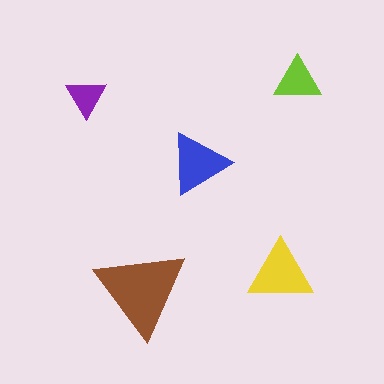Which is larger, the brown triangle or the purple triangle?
The brown one.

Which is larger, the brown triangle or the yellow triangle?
The brown one.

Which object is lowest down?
The brown triangle is bottommost.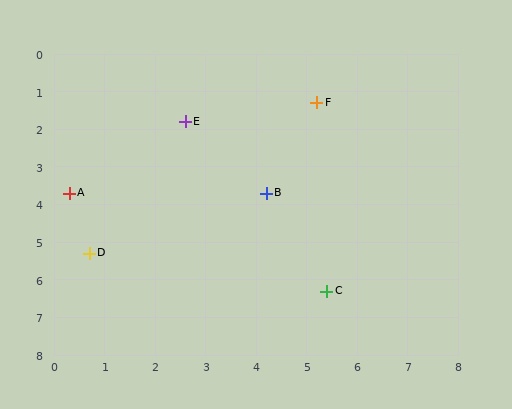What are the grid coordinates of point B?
Point B is at approximately (4.2, 3.7).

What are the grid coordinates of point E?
Point E is at approximately (2.6, 1.8).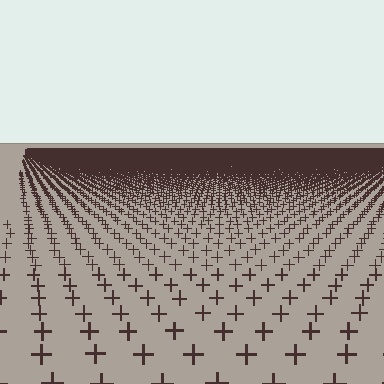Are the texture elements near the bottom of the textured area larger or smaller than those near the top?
Larger. Near the bottom, elements are closer to the viewer and appear at a bigger on-screen size.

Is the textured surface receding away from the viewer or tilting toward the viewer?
The surface is receding away from the viewer. Texture elements get smaller and denser toward the top.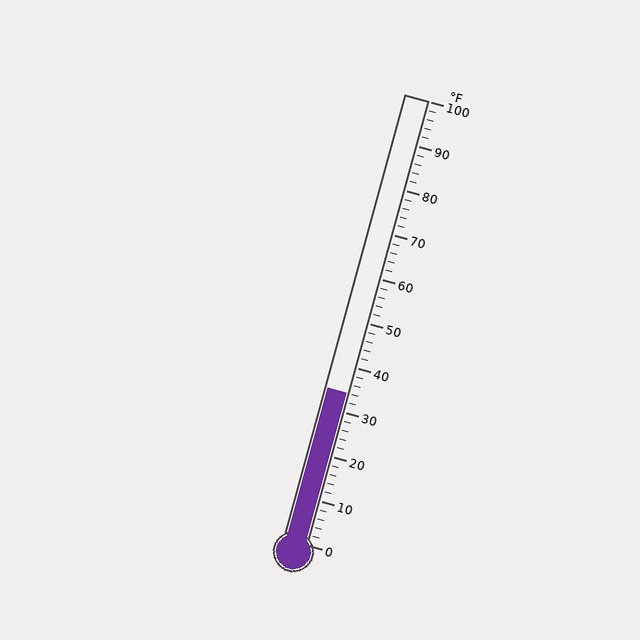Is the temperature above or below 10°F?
The temperature is above 10°F.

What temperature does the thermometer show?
The thermometer shows approximately 34°F.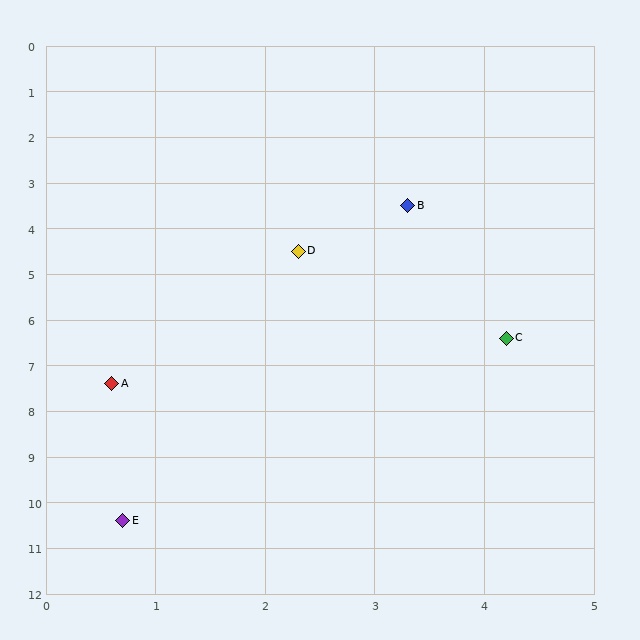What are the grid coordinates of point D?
Point D is at approximately (2.3, 4.5).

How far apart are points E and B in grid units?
Points E and B are about 7.4 grid units apart.